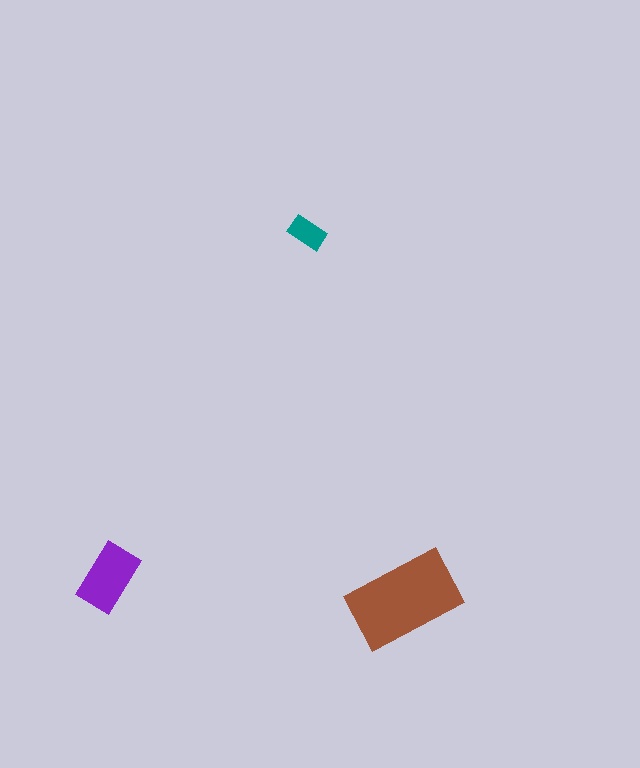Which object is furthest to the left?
The purple rectangle is leftmost.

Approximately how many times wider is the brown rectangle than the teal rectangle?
About 3 times wider.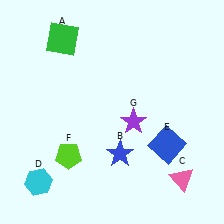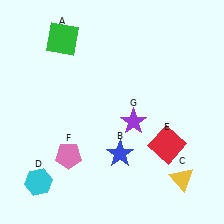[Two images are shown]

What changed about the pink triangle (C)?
In Image 1, C is pink. In Image 2, it changed to yellow.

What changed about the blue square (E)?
In Image 1, E is blue. In Image 2, it changed to red.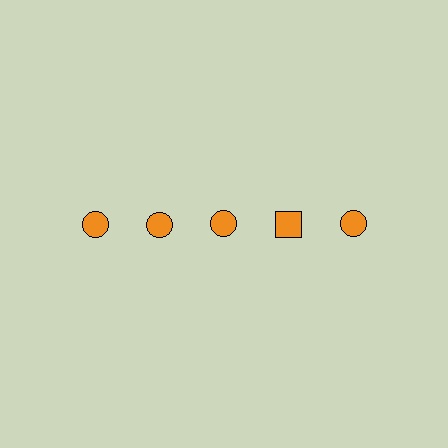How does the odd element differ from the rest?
It has a different shape: square instead of circle.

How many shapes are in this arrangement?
There are 5 shapes arranged in a grid pattern.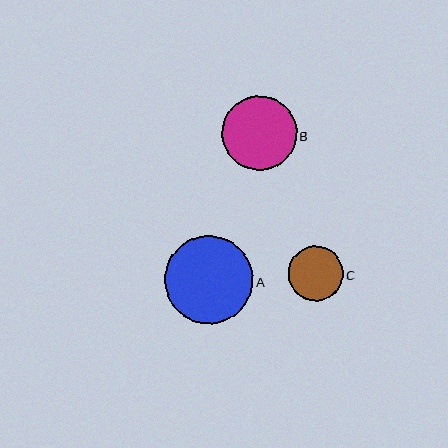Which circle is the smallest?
Circle C is the smallest with a size of approximately 55 pixels.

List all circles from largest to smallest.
From largest to smallest: A, B, C.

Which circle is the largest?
Circle A is the largest with a size of approximately 88 pixels.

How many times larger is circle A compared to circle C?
Circle A is approximately 1.6 times the size of circle C.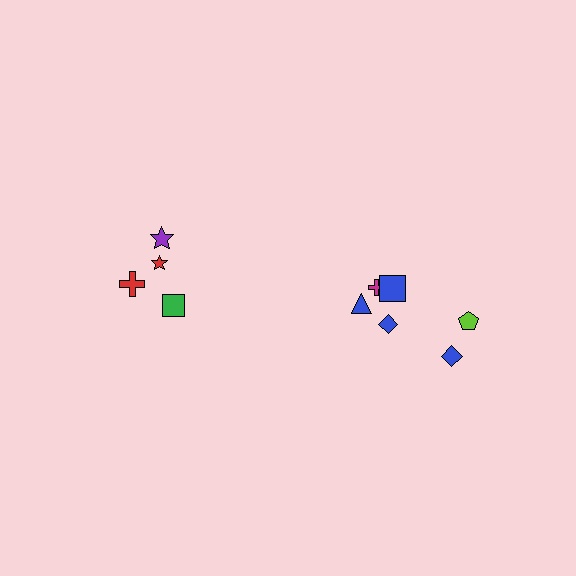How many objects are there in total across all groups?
There are 10 objects.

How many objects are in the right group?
There are 6 objects.